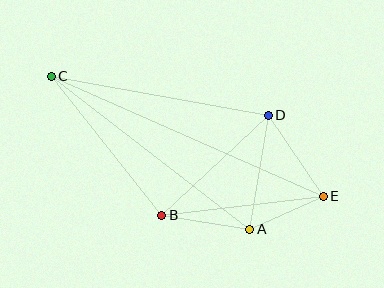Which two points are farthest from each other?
Points C and E are farthest from each other.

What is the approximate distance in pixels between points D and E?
The distance between D and E is approximately 98 pixels.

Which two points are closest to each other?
Points A and E are closest to each other.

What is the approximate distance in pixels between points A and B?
The distance between A and B is approximately 89 pixels.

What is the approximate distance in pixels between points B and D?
The distance between B and D is approximately 146 pixels.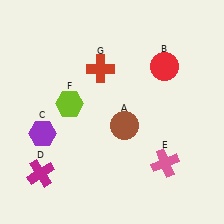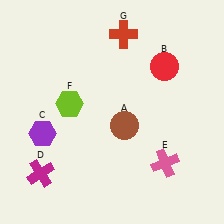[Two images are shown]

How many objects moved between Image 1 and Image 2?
1 object moved between the two images.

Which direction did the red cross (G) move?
The red cross (G) moved up.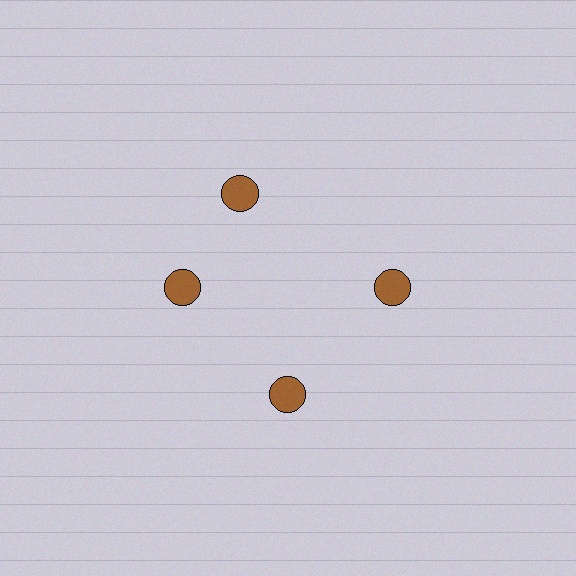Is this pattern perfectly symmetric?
No. The 4 brown circles are arranged in a ring, but one element near the 12 o'clock position is rotated out of alignment along the ring, breaking the 4-fold rotational symmetry.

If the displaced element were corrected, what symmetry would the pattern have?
It would have 4-fold rotational symmetry — the pattern would map onto itself every 90 degrees.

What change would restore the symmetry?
The symmetry would be restored by rotating it back into even spacing with its neighbors so that all 4 circles sit at equal angles and equal distance from the center.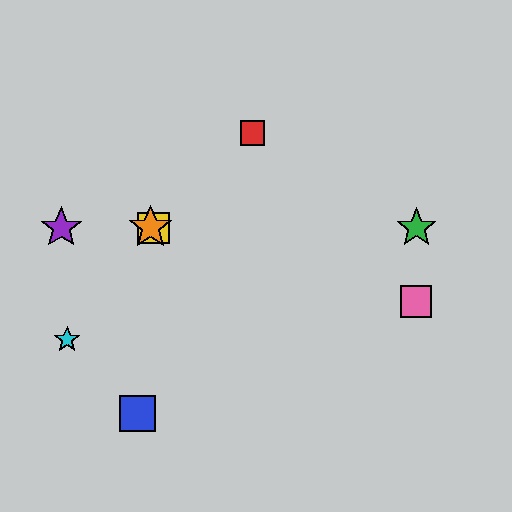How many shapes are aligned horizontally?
4 shapes (the green star, the yellow square, the purple star, the orange star) are aligned horizontally.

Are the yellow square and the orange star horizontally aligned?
Yes, both are at y≈228.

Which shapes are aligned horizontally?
The green star, the yellow square, the purple star, the orange star are aligned horizontally.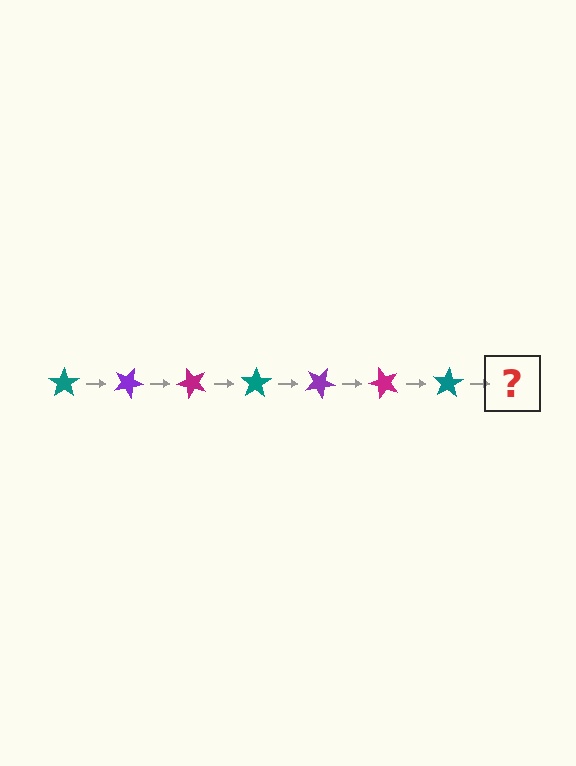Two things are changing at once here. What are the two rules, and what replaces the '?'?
The two rules are that it rotates 25 degrees each step and the color cycles through teal, purple, and magenta. The '?' should be a purple star, rotated 175 degrees from the start.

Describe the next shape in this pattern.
It should be a purple star, rotated 175 degrees from the start.